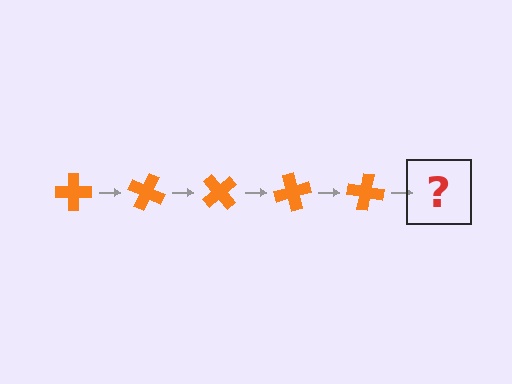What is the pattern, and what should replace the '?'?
The pattern is that the cross rotates 25 degrees each step. The '?' should be an orange cross rotated 125 degrees.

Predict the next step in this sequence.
The next step is an orange cross rotated 125 degrees.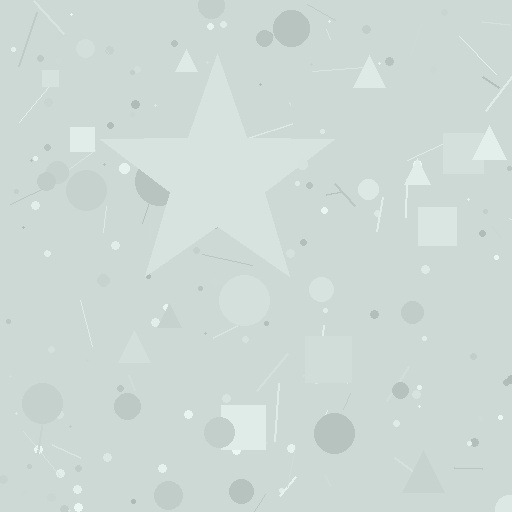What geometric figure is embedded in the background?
A star is embedded in the background.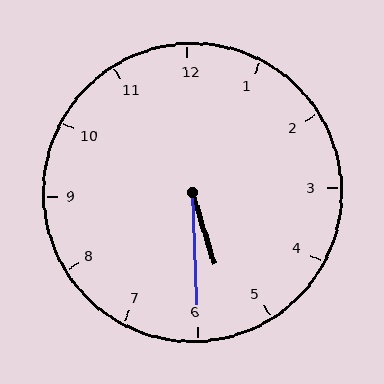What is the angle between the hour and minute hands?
Approximately 15 degrees.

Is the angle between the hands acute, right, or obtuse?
It is acute.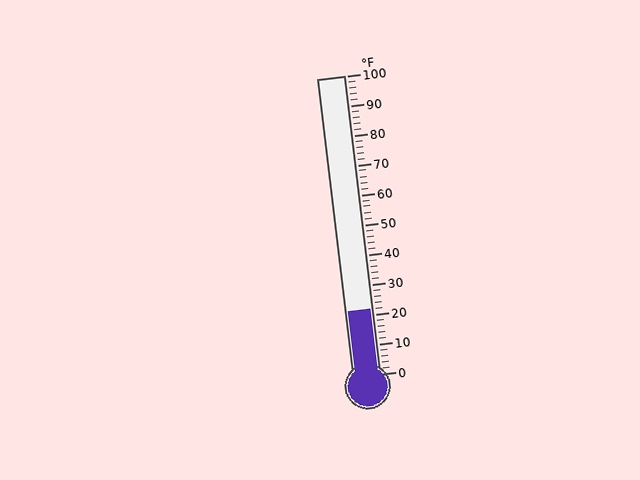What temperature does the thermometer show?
The thermometer shows approximately 22°F.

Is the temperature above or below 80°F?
The temperature is below 80°F.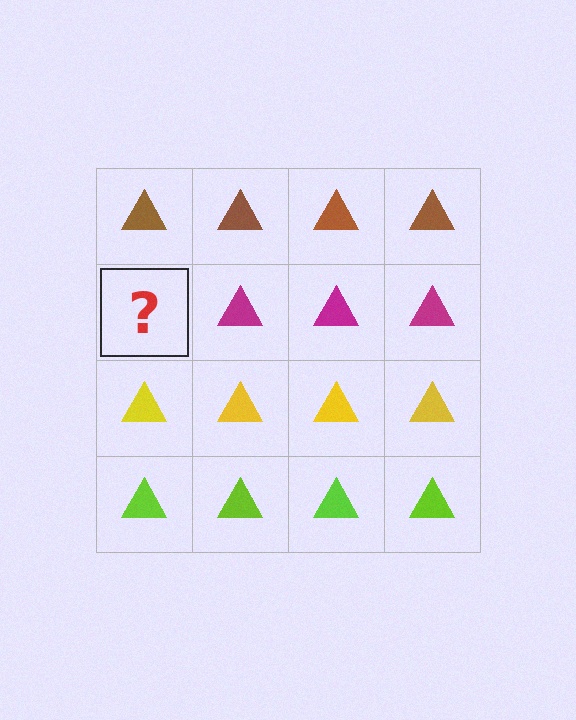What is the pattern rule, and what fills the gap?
The rule is that each row has a consistent color. The gap should be filled with a magenta triangle.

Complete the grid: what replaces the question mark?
The question mark should be replaced with a magenta triangle.